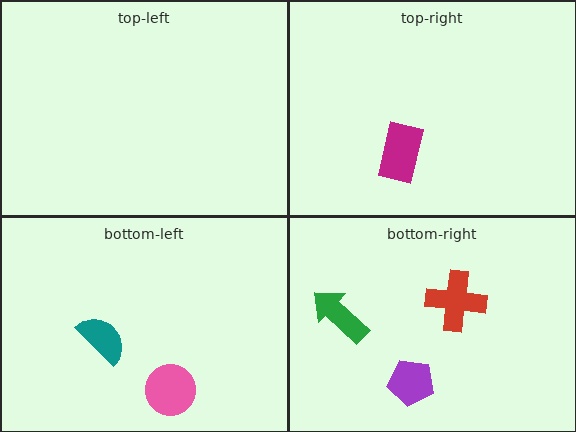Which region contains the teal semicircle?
The bottom-left region.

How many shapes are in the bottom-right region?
3.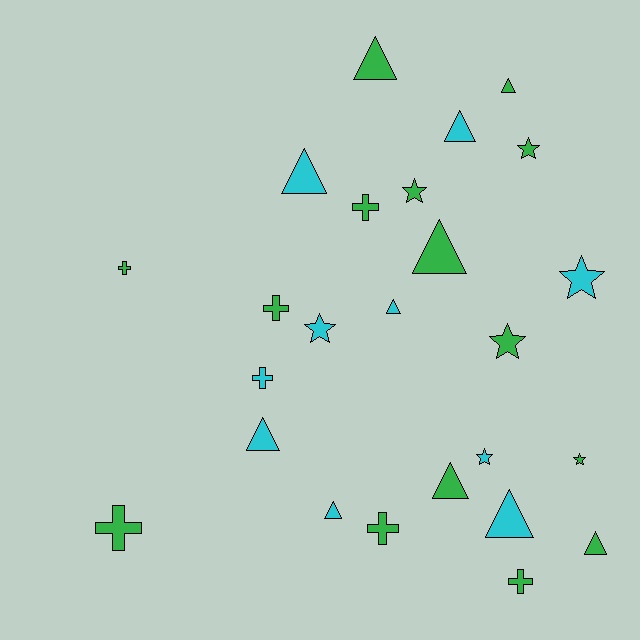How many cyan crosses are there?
There is 1 cyan cross.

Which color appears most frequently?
Green, with 15 objects.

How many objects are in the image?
There are 25 objects.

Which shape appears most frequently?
Triangle, with 11 objects.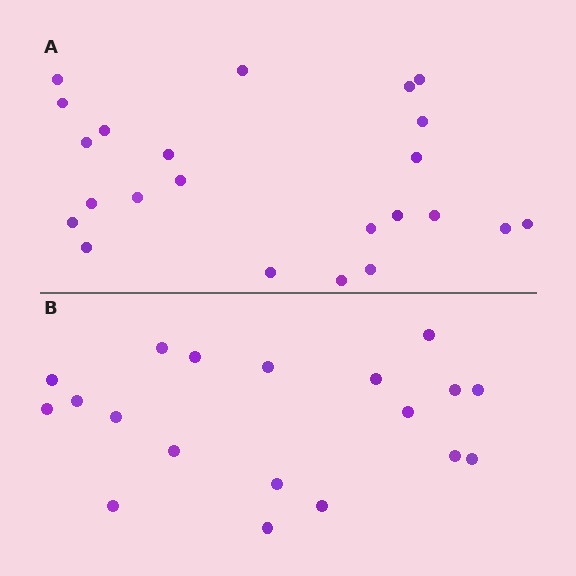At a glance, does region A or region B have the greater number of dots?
Region A (the top region) has more dots.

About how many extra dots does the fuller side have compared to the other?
Region A has about 4 more dots than region B.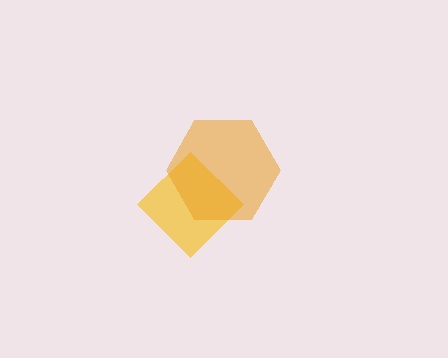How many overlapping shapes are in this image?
There are 2 overlapping shapes in the image.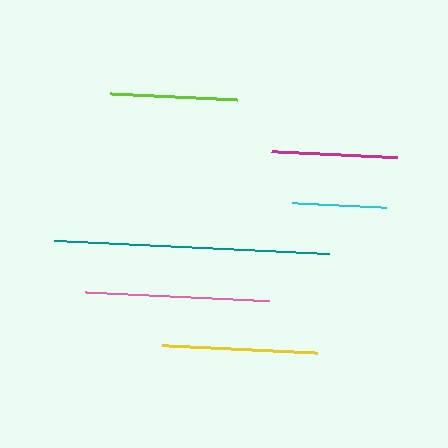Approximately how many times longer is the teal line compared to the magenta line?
The teal line is approximately 2.2 times the length of the magenta line.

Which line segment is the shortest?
The cyan line is the shortest at approximately 94 pixels.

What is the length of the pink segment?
The pink segment is approximately 185 pixels long.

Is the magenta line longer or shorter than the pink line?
The pink line is longer than the magenta line.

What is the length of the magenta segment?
The magenta segment is approximately 126 pixels long.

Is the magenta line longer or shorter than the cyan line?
The magenta line is longer than the cyan line.